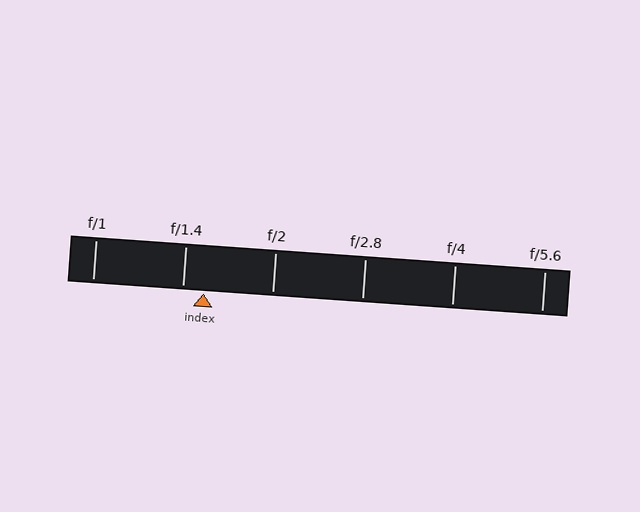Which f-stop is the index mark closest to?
The index mark is closest to f/1.4.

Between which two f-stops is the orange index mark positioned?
The index mark is between f/1.4 and f/2.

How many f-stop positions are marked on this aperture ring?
There are 6 f-stop positions marked.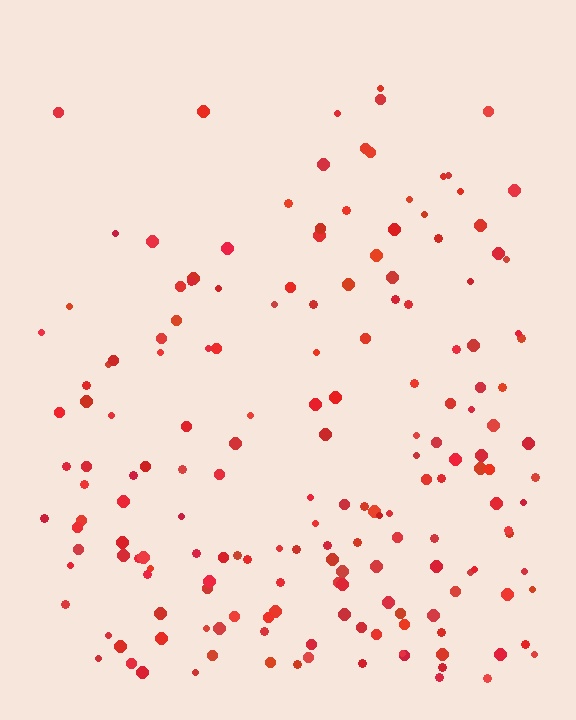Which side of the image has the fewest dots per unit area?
The top.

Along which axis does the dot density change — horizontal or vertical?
Vertical.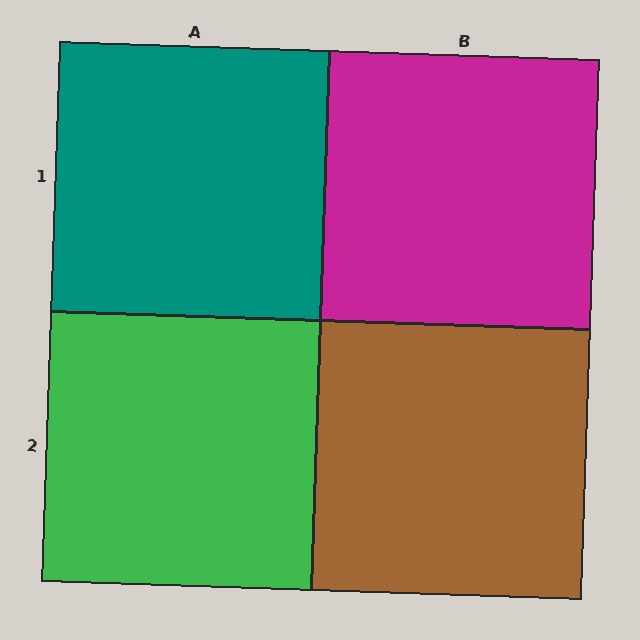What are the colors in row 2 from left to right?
Green, brown.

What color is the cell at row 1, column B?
Magenta.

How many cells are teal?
1 cell is teal.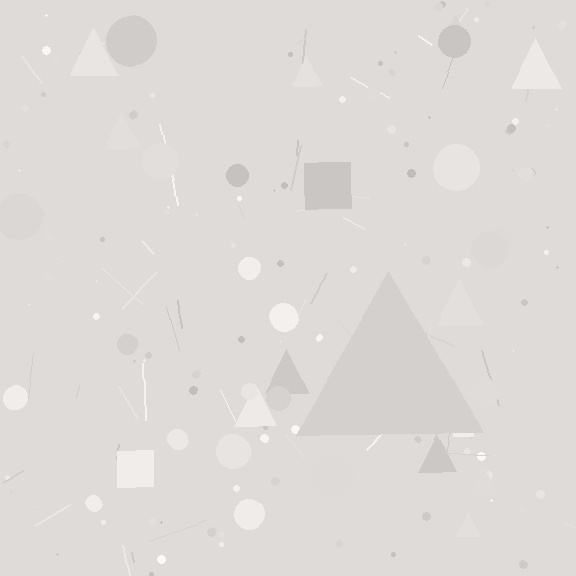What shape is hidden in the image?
A triangle is hidden in the image.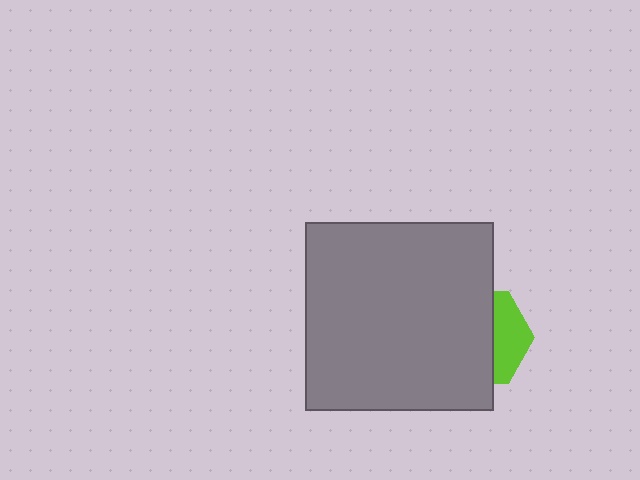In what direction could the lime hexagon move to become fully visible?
The lime hexagon could move right. That would shift it out from behind the gray square entirely.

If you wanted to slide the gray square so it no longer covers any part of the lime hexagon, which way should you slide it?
Slide it left — that is the most direct way to separate the two shapes.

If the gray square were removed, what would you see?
You would see the complete lime hexagon.